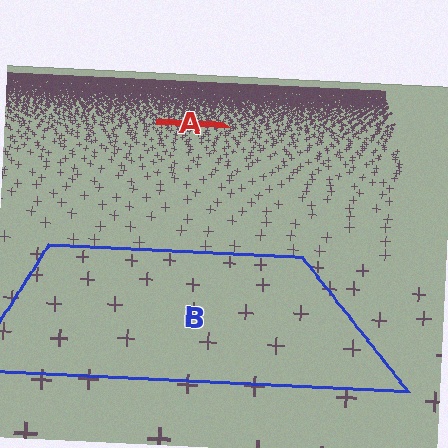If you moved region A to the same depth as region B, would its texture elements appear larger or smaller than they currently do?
They would appear larger. At a closer depth, the same texture elements are projected at a bigger on-screen size.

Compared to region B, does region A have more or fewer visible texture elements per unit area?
Region A has more texture elements per unit area — they are packed more densely because it is farther away.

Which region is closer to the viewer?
Region B is closer. The texture elements there are larger and more spread out.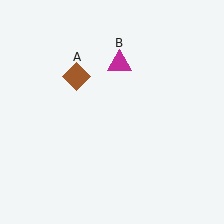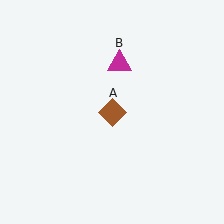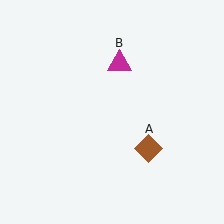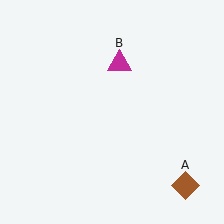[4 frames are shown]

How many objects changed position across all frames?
1 object changed position: brown diamond (object A).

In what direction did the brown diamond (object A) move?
The brown diamond (object A) moved down and to the right.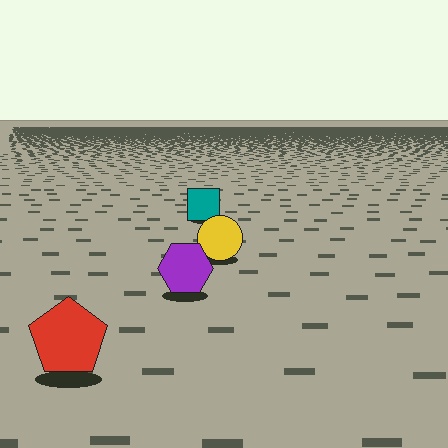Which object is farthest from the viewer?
The teal square is farthest from the viewer. It appears smaller and the ground texture around it is denser.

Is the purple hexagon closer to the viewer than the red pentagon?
No. The red pentagon is closer — you can tell from the texture gradient: the ground texture is coarser near it.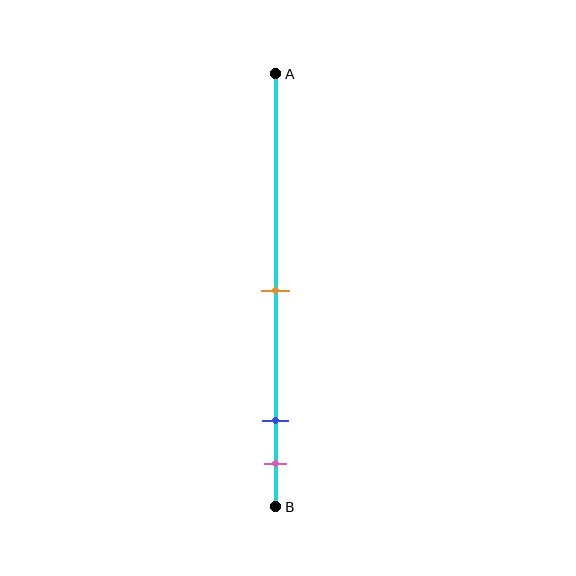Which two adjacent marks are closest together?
The blue and pink marks are the closest adjacent pair.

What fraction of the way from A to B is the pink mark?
The pink mark is approximately 90% (0.9) of the way from A to B.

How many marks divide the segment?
There are 3 marks dividing the segment.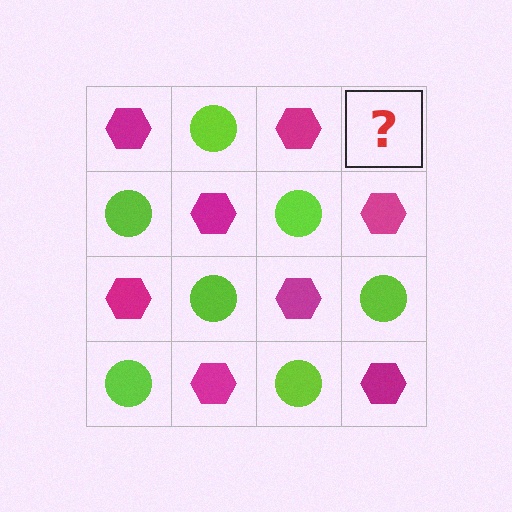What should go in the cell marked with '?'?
The missing cell should contain a lime circle.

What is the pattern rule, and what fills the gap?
The rule is that it alternates magenta hexagon and lime circle in a checkerboard pattern. The gap should be filled with a lime circle.